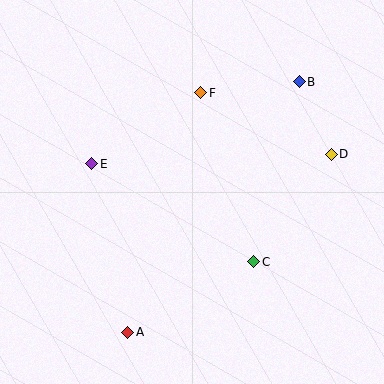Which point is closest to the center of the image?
Point C at (254, 262) is closest to the center.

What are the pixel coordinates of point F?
Point F is at (201, 93).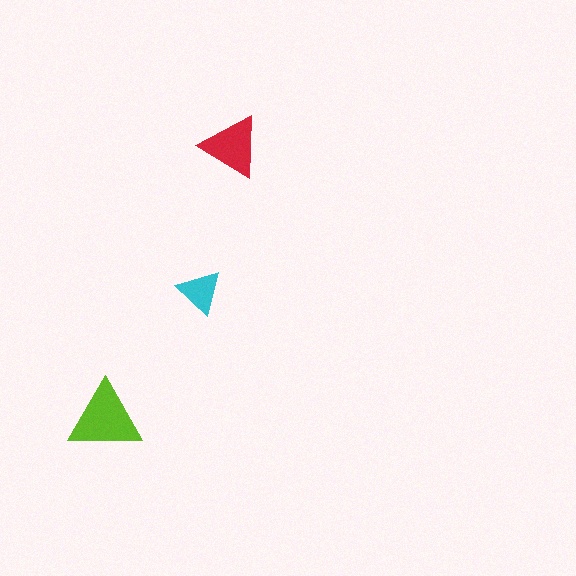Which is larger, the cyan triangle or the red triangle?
The red one.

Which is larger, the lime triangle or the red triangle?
The lime one.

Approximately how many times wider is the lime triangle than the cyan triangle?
About 1.5 times wider.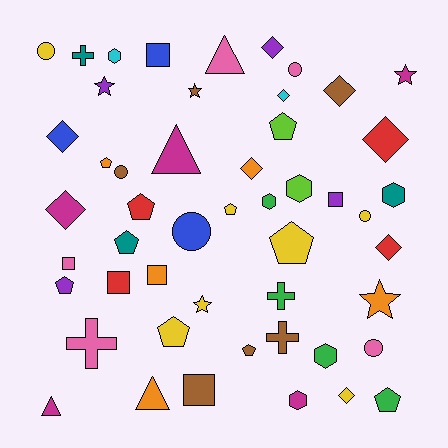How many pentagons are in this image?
There are 10 pentagons.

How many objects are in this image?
There are 50 objects.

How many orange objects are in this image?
There are 5 orange objects.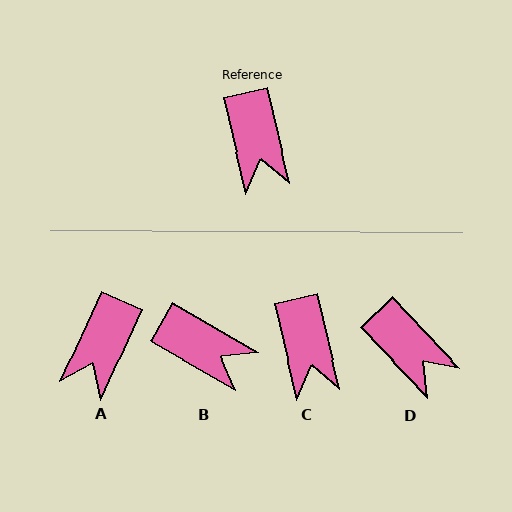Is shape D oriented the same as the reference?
No, it is off by about 30 degrees.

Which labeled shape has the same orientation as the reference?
C.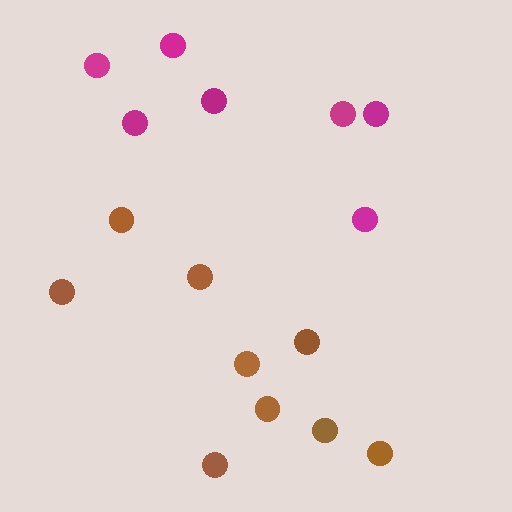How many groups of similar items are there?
There are 2 groups: one group of brown circles (9) and one group of magenta circles (7).